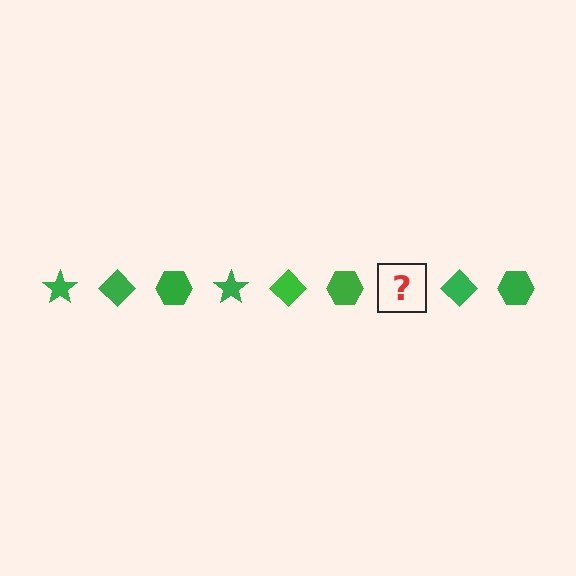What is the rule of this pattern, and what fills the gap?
The rule is that the pattern cycles through star, diamond, hexagon shapes in green. The gap should be filled with a green star.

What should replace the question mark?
The question mark should be replaced with a green star.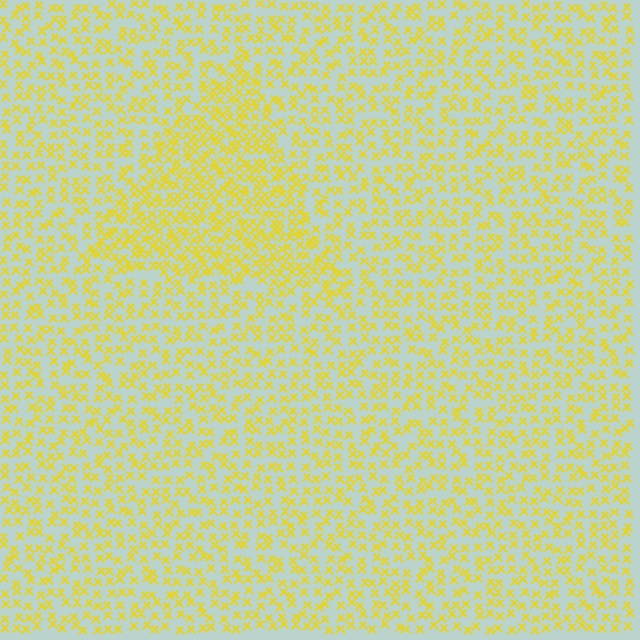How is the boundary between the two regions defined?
The boundary is defined by a change in element density (approximately 1.8x ratio). All elements are the same color, size, and shape.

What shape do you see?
I see a triangle.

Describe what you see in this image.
The image contains small yellow elements arranged at two different densities. A triangle-shaped region is visible where the elements are more densely packed than the surrounding area.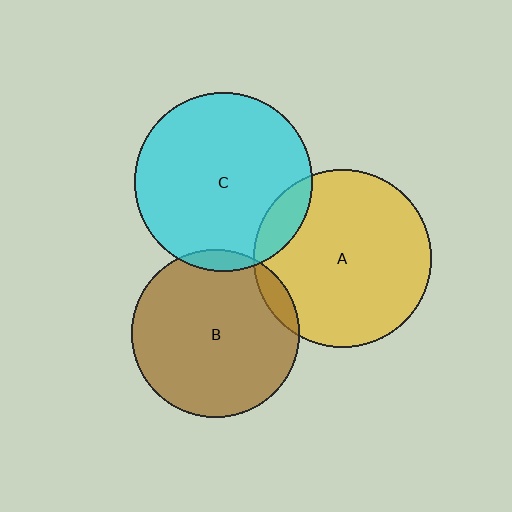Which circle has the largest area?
Circle C (cyan).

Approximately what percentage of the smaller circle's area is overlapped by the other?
Approximately 5%.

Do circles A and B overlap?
Yes.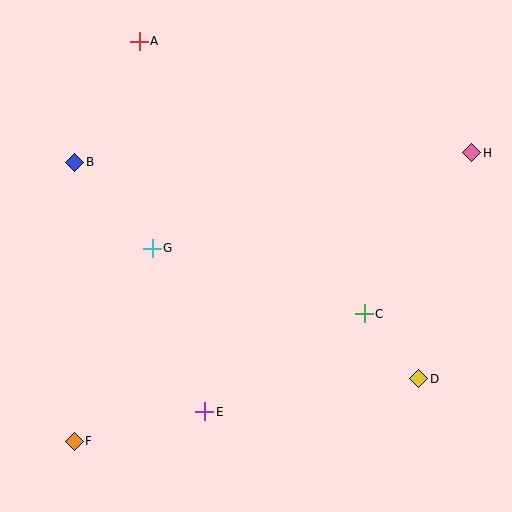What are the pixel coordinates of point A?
Point A is at (139, 41).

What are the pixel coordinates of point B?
Point B is at (75, 162).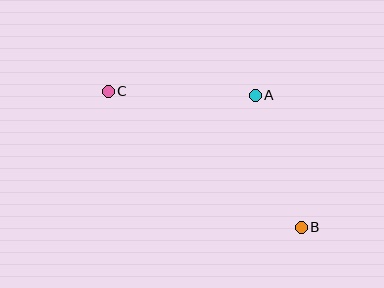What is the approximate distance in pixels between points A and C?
The distance between A and C is approximately 147 pixels.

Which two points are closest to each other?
Points A and B are closest to each other.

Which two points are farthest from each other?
Points B and C are farthest from each other.